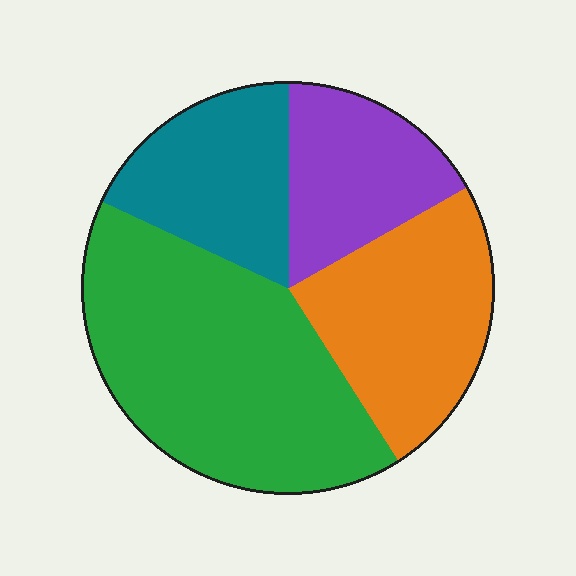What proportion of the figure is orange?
Orange covers 24% of the figure.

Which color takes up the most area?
Green, at roughly 40%.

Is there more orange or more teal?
Orange.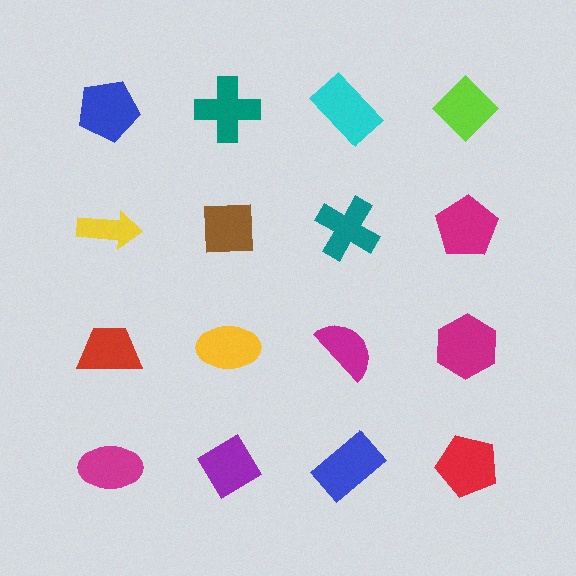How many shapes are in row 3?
4 shapes.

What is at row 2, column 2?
A brown square.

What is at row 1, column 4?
A lime diamond.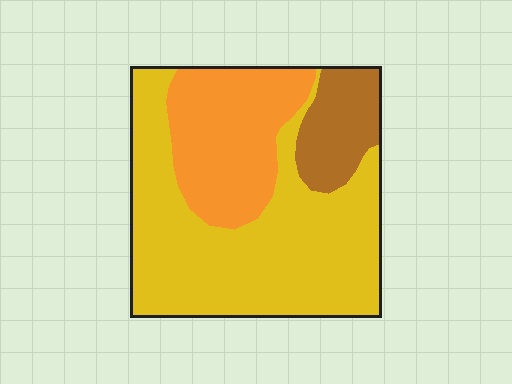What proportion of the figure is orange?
Orange takes up between a quarter and a half of the figure.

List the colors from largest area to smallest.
From largest to smallest: yellow, orange, brown.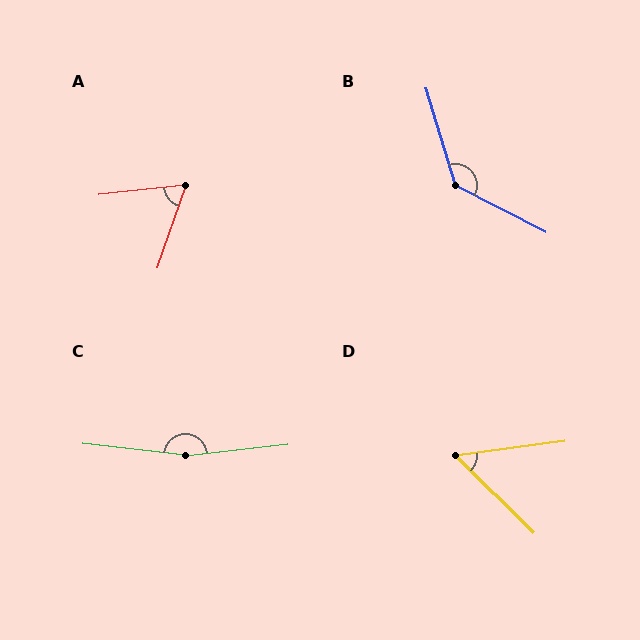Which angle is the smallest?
D, at approximately 52 degrees.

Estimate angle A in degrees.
Approximately 64 degrees.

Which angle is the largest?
C, at approximately 167 degrees.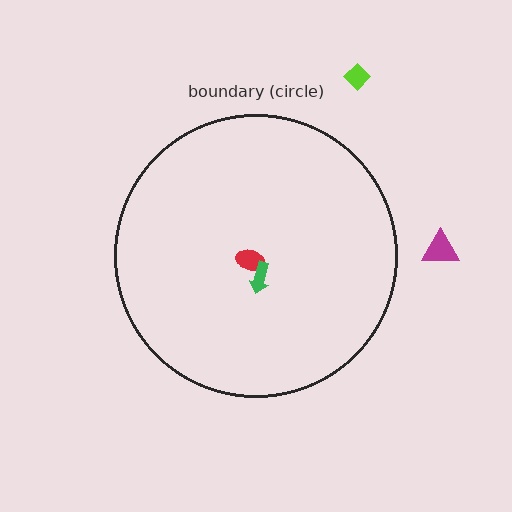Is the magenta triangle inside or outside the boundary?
Outside.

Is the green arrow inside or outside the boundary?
Inside.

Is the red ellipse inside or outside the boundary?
Inside.